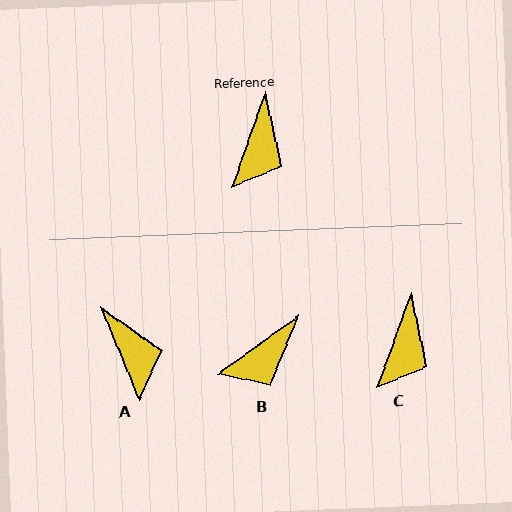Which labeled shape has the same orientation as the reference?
C.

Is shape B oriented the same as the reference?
No, it is off by about 34 degrees.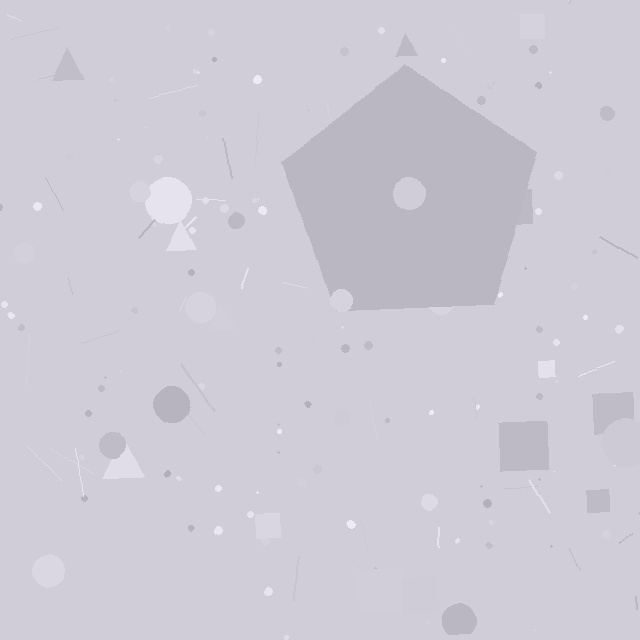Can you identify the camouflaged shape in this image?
The camouflaged shape is a pentagon.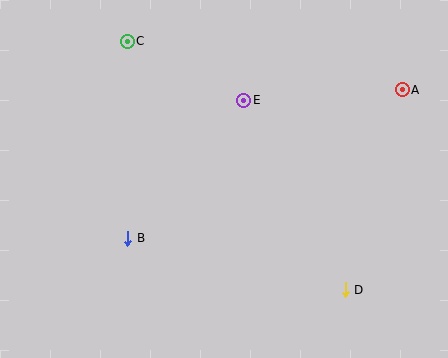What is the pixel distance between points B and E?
The distance between B and E is 180 pixels.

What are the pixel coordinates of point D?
Point D is at (345, 290).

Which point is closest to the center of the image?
Point E at (244, 100) is closest to the center.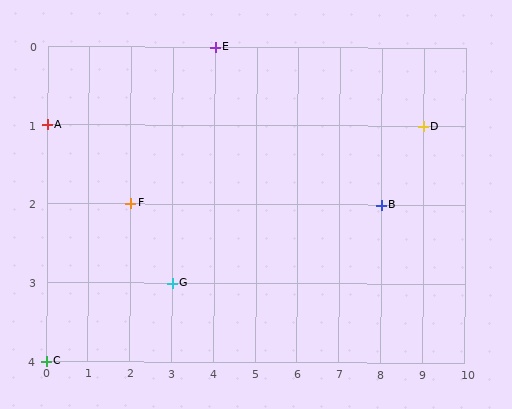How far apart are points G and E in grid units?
Points G and E are 1 column and 3 rows apart (about 3.2 grid units diagonally).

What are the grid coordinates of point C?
Point C is at grid coordinates (0, 4).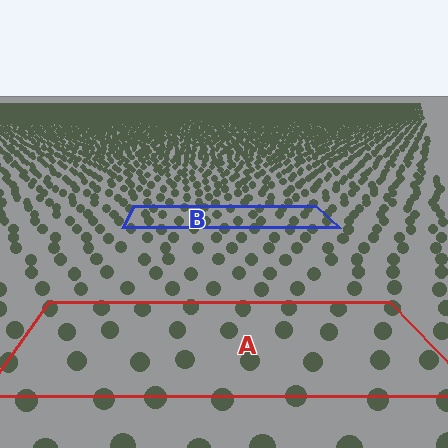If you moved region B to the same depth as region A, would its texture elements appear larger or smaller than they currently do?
They would appear larger. At a closer depth, the same texture elements are projected at a bigger on-screen size.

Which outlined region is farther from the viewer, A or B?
Region B is farther from the viewer — the texture elements inside it appear smaller and more densely packed.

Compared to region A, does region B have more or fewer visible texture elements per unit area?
Region B has more texture elements per unit area — they are packed more densely because it is farther away.